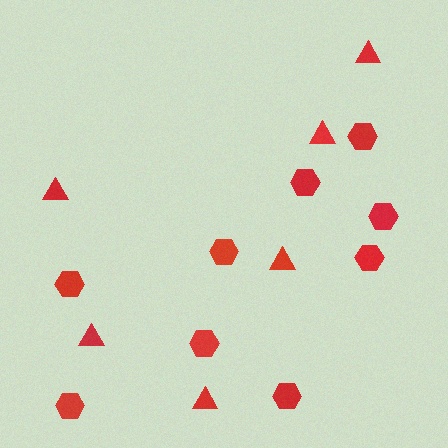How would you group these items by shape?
There are 2 groups: one group of hexagons (9) and one group of triangles (6).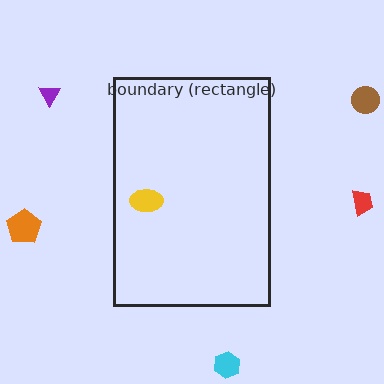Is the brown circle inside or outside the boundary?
Outside.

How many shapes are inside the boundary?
1 inside, 5 outside.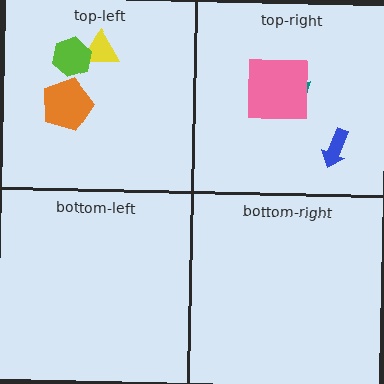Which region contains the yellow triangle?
The top-left region.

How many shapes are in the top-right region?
3.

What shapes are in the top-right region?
The teal trapezoid, the pink square, the blue arrow.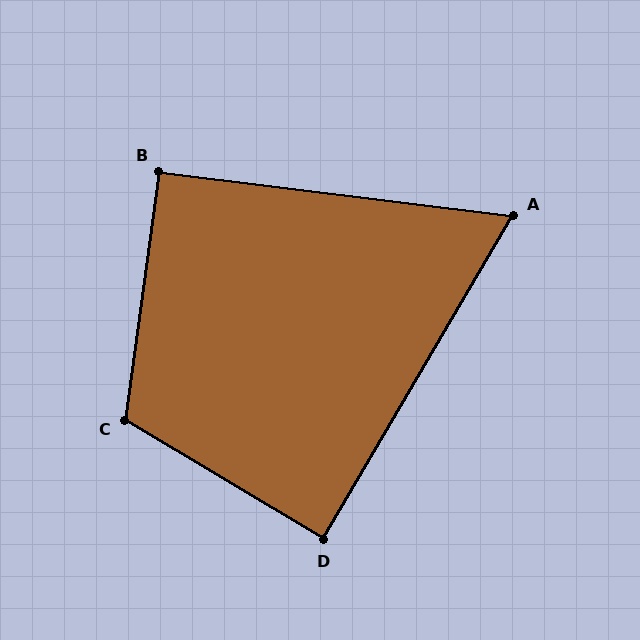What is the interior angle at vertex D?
Approximately 89 degrees (approximately right).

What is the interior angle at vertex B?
Approximately 91 degrees (approximately right).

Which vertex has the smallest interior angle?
A, at approximately 67 degrees.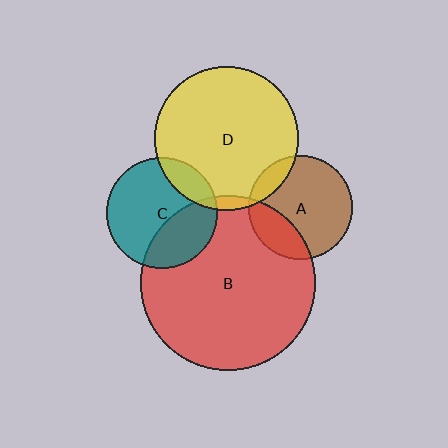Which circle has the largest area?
Circle B (red).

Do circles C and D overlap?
Yes.